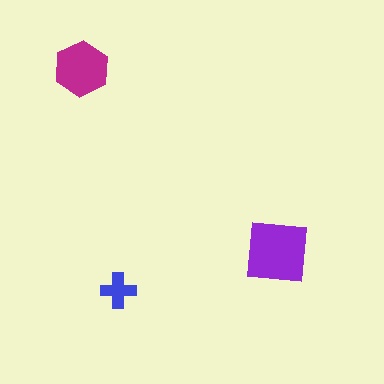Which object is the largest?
The purple square.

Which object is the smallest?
The blue cross.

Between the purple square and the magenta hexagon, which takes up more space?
The purple square.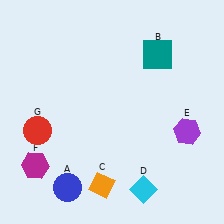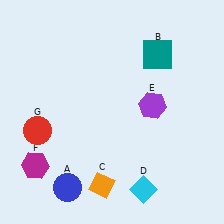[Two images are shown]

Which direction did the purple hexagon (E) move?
The purple hexagon (E) moved left.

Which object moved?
The purple hexagon (E) moved left.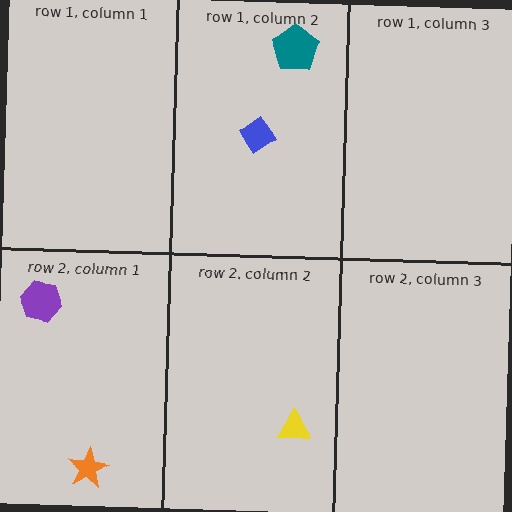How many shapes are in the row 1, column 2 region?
2.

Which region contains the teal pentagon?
The row 1, column 2 region.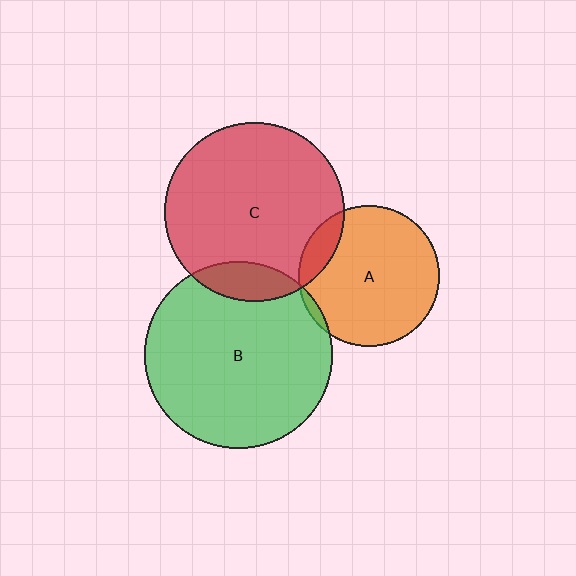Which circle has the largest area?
Circle B (green).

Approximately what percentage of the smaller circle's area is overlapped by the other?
Approximately 10%.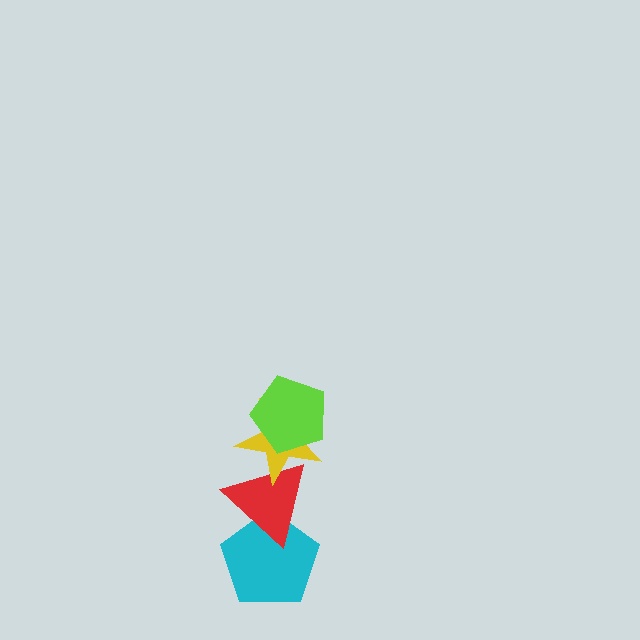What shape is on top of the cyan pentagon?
The red triangle is on top of the cyan pentagon.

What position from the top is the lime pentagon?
The lime pentagon is 1st from the top.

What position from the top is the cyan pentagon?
The cyan pentagon is 4th from the top.